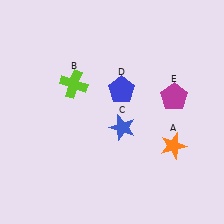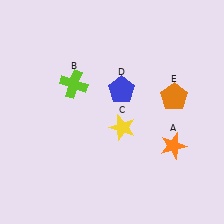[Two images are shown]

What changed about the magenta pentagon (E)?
In Image 1, E is magenta. In Image 2, it changed to orange.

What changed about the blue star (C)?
In Image 1, C is blue. In Image 2, it changed to yellow.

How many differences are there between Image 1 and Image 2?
There are 2 differences between the two images.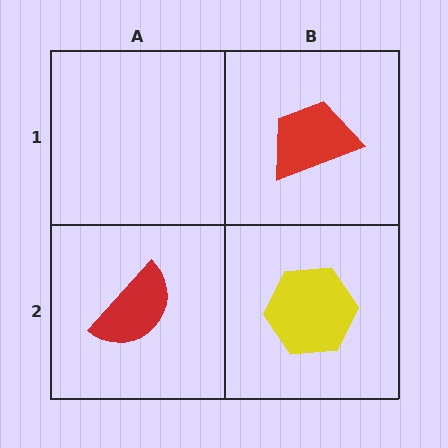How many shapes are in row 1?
1 shape.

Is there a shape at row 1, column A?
No, that cell is empty.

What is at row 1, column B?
A red trapezoid.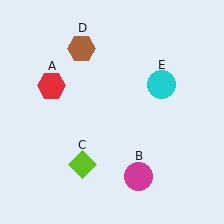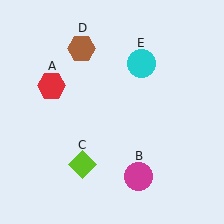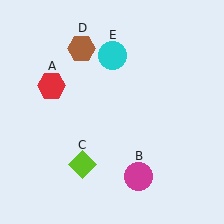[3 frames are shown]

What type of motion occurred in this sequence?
The cyan circle (object E) rotated counterclockwise around the center of the scene.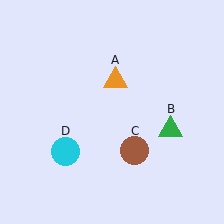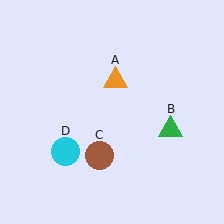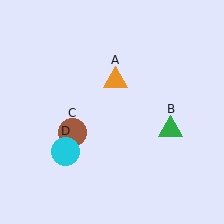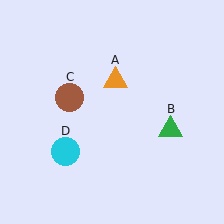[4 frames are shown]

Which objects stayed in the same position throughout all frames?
Orange triangle (object A) and green triangle (object B) and cyan circle (object D) remained stationary.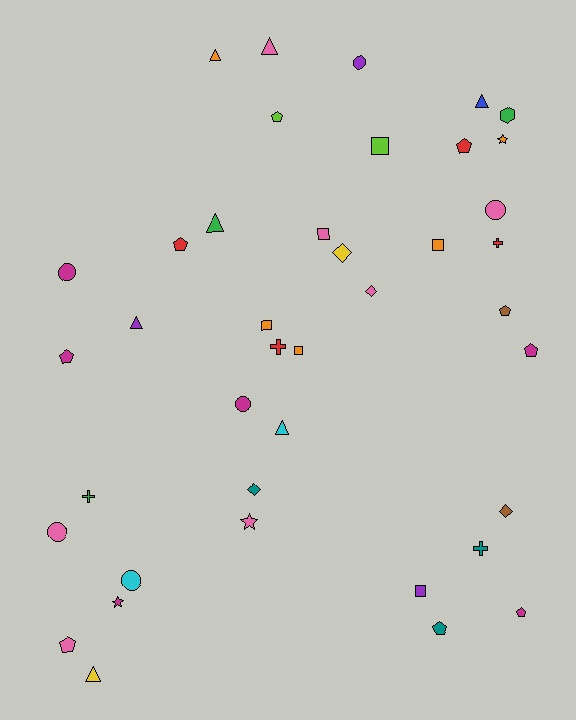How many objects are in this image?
There are 40 objects.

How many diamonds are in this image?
There are 4 diamonds.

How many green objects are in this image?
There are 3 green objects.